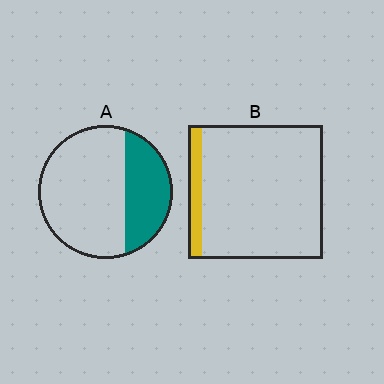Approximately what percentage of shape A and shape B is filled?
A is approximately 30% and B is approximately 10%.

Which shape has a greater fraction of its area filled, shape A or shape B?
Shape A.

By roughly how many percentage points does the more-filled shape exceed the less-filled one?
By roughly 20 percentage points (A over B).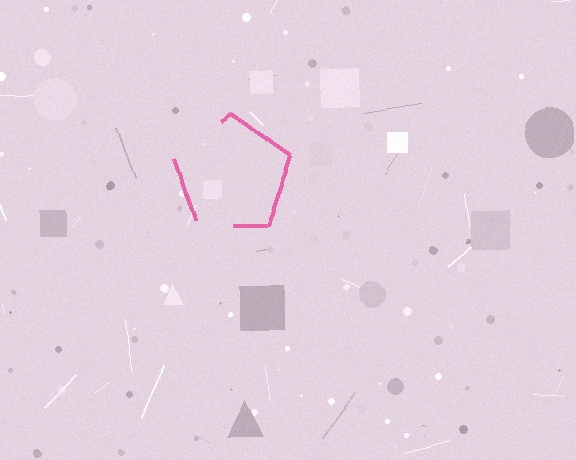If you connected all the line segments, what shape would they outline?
They would outline a pentagon.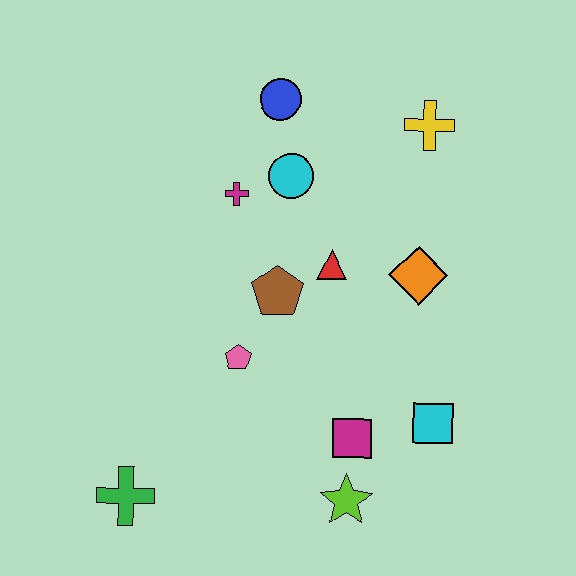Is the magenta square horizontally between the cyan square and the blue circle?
Yes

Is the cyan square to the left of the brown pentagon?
No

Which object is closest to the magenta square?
The lime star is closest to the magenta square.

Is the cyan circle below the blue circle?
Yes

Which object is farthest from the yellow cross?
The green cross is farthest from the yellow cross.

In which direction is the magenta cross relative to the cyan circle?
The magenta cross is to the left of the cyan circle.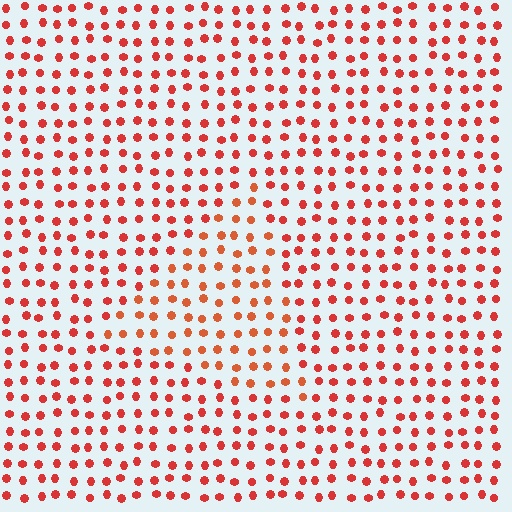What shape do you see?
I see a triangle.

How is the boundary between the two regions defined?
The boundary is defined purely by a slight shift in hue (about 15 degrees). Spacing, size, and orientation are identical on both sides.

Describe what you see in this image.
The image is filled with small red elements in a uniform arrangement. A triangle-shaped region is visible where the elements are tinted to a slightly different hue, forming a subtle color boundary.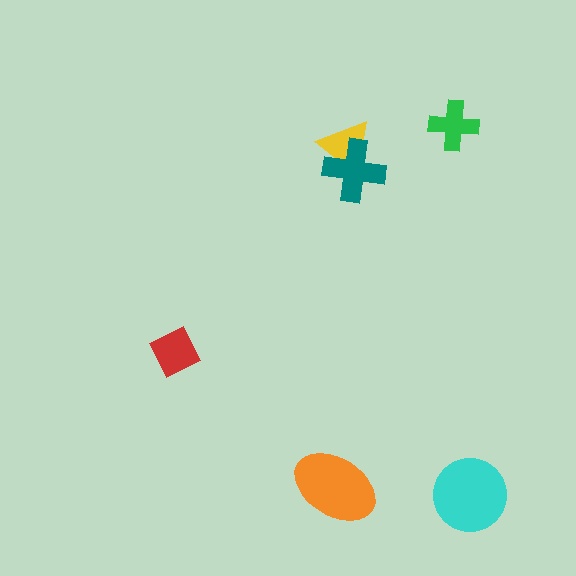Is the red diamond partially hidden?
No, no other shape covers it.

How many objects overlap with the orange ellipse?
0 objects overlap with the orange ellipse.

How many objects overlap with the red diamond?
0 objects overlap with the red diamond.